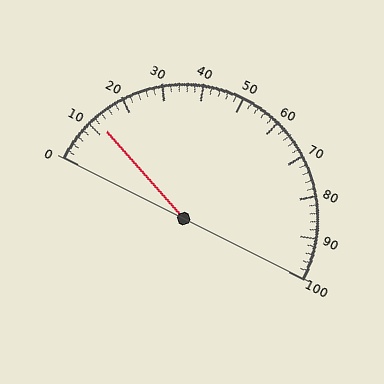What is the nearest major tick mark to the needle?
The nearest major tick mark is 10.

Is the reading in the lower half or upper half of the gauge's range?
The reading is in the lower half of the range (0 to 100).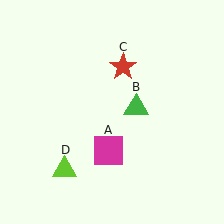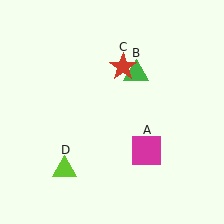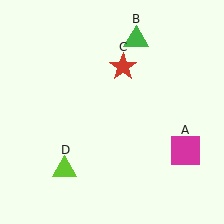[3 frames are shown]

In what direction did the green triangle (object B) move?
The green triangle (object B) moved up.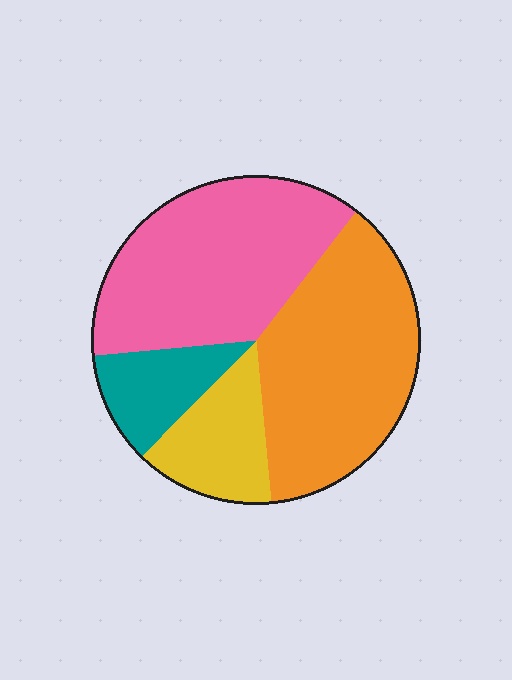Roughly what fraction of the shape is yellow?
Yellow covers 14% of the shape.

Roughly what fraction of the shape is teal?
Teal covers around 10% of the shape.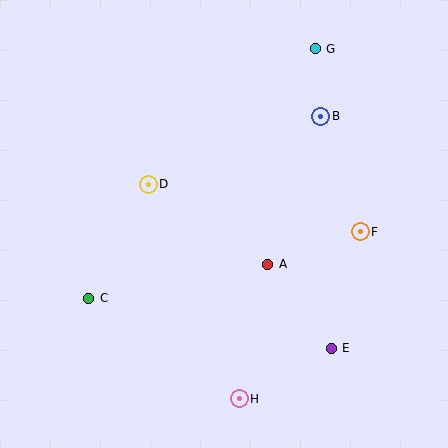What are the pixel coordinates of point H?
Point H is at (239, 399).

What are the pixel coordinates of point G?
Point G is at (315, 49).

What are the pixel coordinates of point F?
Point F is at (360, 232).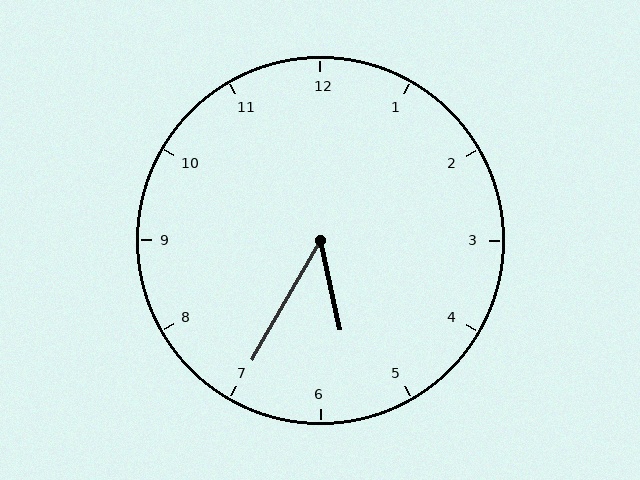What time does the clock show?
5:35.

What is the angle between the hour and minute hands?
Approximately 42 degrees.